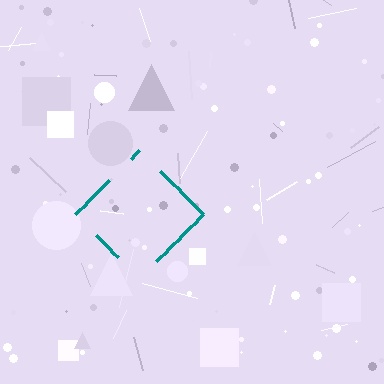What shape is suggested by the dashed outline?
The dashed outline suggests a diamond.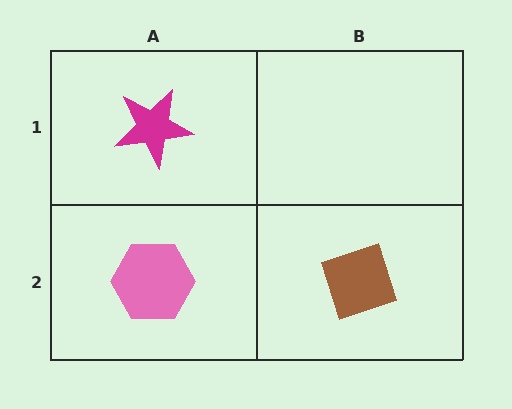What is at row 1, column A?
A magenta star.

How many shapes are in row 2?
2 shapes.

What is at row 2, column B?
A brown diamond.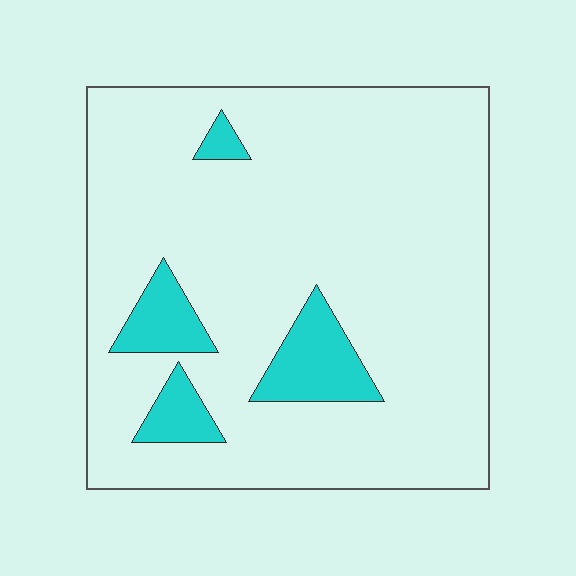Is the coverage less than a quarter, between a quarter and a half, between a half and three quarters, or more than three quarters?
Less than a quarter.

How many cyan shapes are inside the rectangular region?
4.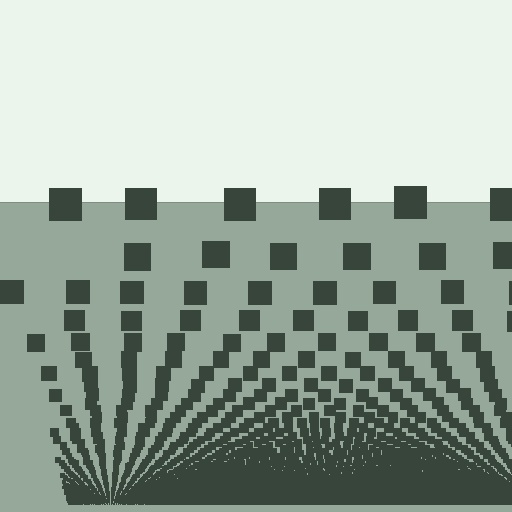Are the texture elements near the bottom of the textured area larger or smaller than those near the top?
Smaller. The gradient is inverted — elements near the bottom are smaller and denser.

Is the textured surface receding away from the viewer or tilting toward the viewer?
The surface appears to tilt toward the viewer. Texture elements get larger and sparser toward the top.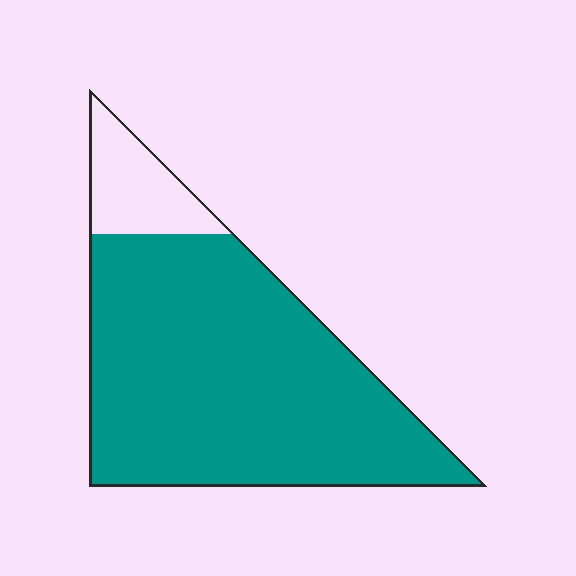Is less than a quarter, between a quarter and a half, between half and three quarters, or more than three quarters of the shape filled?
More than three quarters.